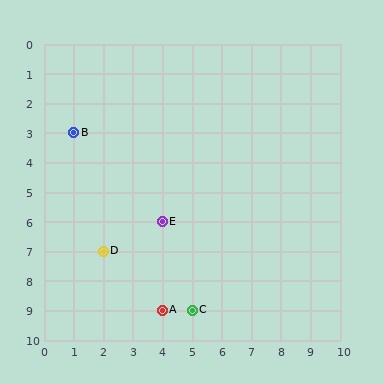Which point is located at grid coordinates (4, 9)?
Point A is at (4, 9).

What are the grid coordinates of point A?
Point A is at grid coordinates (4, 9).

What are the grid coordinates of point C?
Point C is at grid coordinates (5, 9).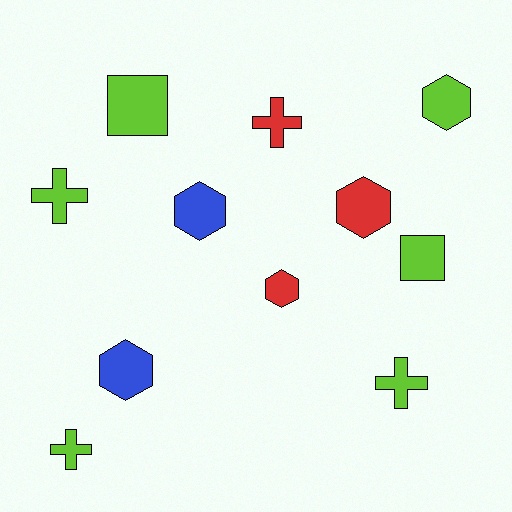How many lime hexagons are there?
There is 1 lime hexagon.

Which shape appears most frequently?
Hexagon, with 5 objects.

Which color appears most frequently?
Lime, with 6 objects.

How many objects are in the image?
There are 11 objects.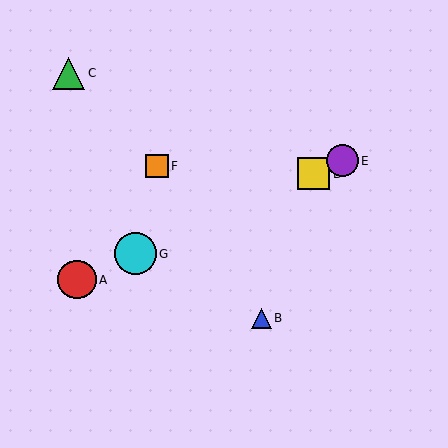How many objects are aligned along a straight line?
4 objects (A, D, E, G) are aligned along a straight line.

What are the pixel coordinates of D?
Object D is at (314, 174).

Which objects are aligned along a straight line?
Objects A, D, E, G are aligned along a straight line.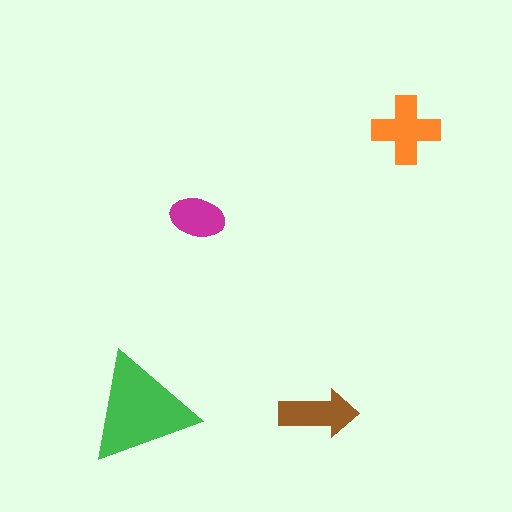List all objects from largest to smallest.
The green triangle, the orange cross, the brown arrow, the magenta ellipse.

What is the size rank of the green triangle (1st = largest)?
1st.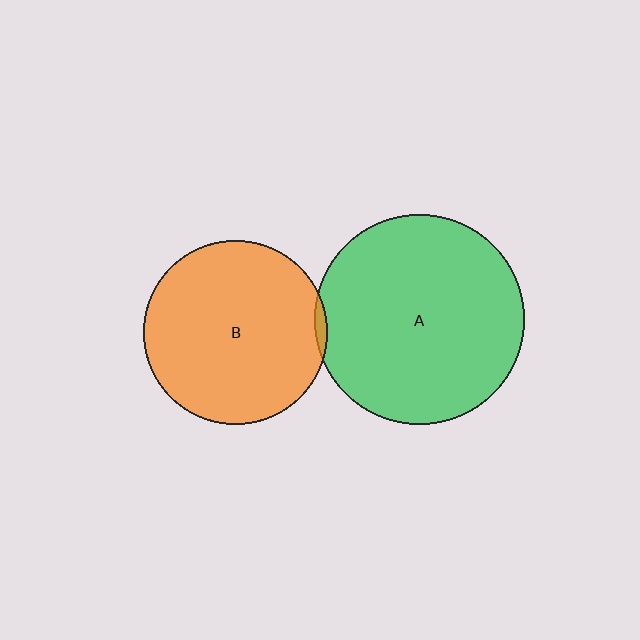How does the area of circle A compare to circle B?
Approximately 1.3 times.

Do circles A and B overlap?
Yes.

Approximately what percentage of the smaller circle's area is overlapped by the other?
Approximately 5%.